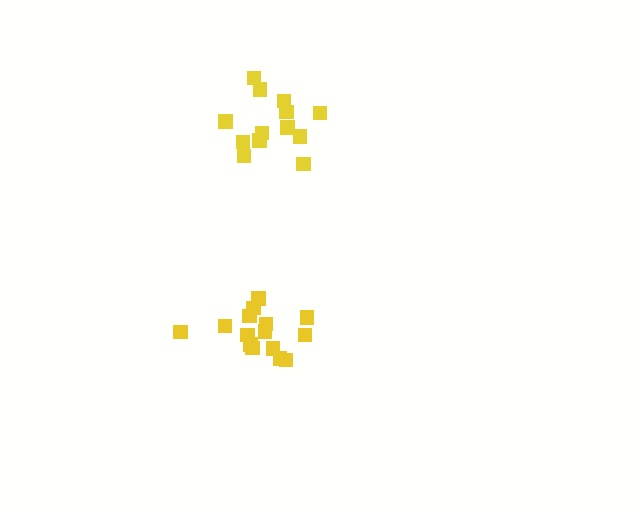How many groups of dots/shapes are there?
There are 2 groups.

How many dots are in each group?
Group 1: 15 dots, Group 2: 13 dots (28 total).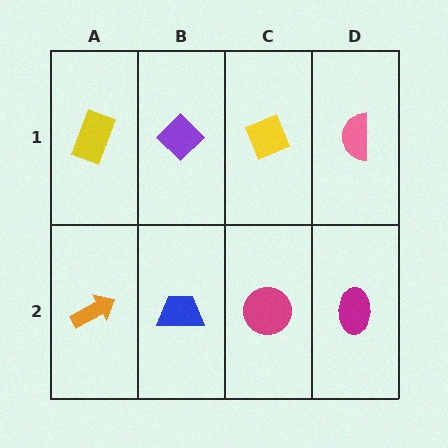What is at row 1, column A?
A yellow rectangle.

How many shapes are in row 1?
4 shapes.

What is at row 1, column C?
A yellow diamond.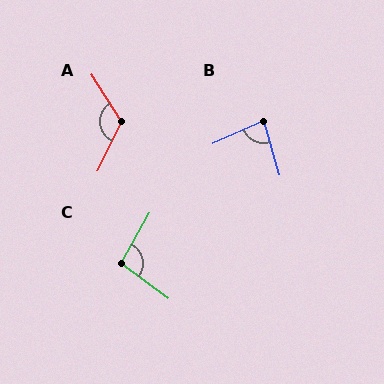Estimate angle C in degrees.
Approximately 97 degrees.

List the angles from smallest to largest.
B (83°), C (97°), A (121°).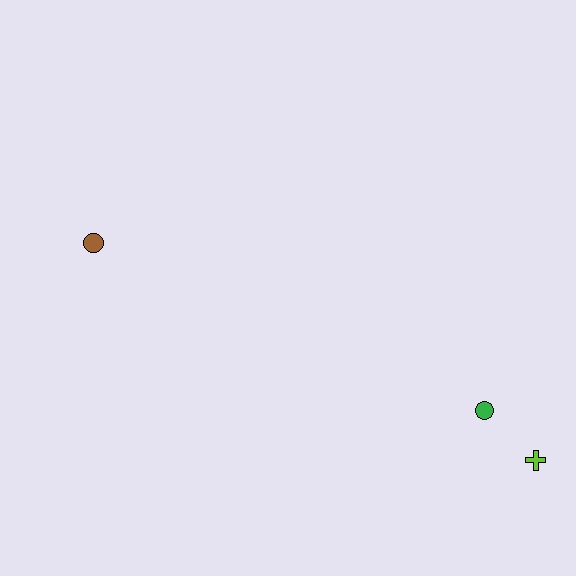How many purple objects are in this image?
There are no purple objects.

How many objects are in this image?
There are 3 objects.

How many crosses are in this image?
There is 1 cross.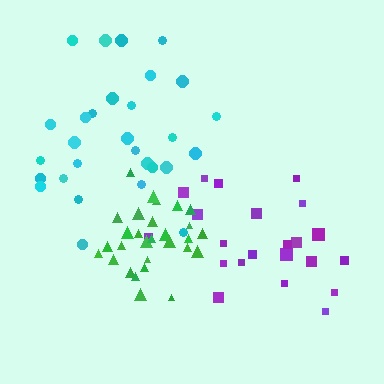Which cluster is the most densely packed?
Green.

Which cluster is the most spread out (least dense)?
Purple.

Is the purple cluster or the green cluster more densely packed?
Green.